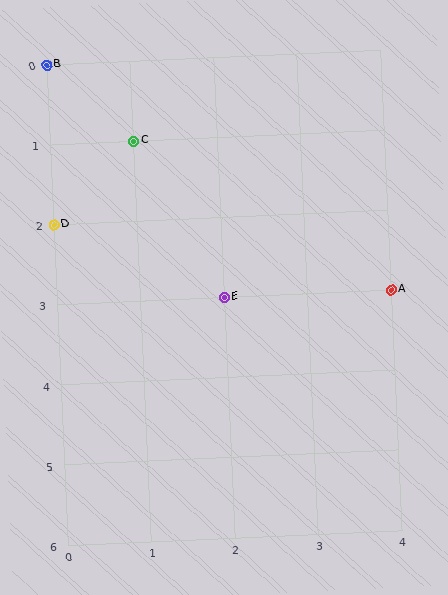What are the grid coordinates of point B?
Point B is at grid coordinates (0, 0).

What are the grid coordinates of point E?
Point E is at grid coordinates (2, 3).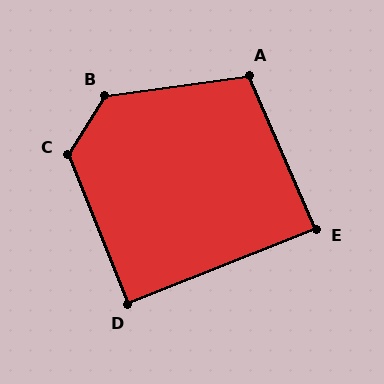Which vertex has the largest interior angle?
B, at approximately 130 degrees.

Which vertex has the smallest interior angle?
E, at approximately 88 degrees.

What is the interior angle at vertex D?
Approximately 90 degrees (approximately right).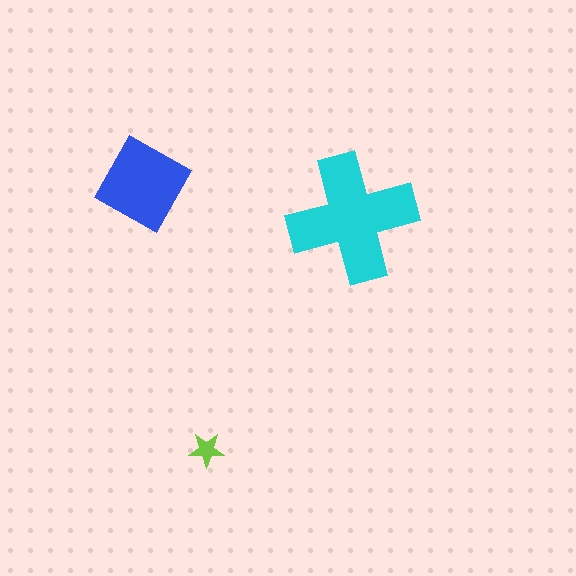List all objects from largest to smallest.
The cyan cross, the blue diamond, the lime star.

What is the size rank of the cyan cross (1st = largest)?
1st.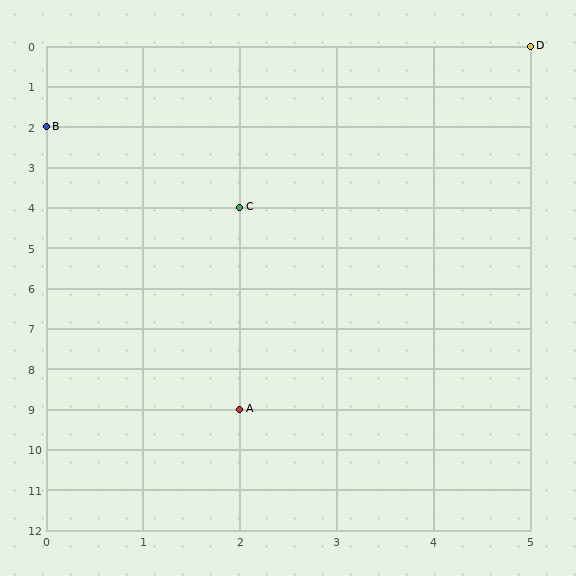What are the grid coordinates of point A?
Point A is at grid coordinates (2, 9).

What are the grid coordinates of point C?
Point C is at grid coordinates (2, 4).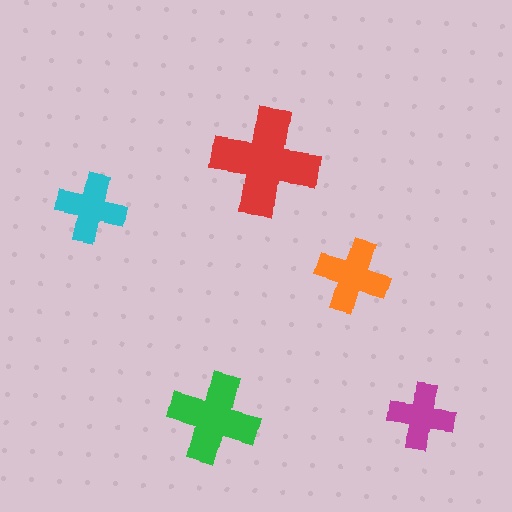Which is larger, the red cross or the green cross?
The red one.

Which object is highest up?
The red cross is topmost.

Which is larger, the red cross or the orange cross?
The red one.